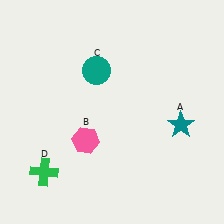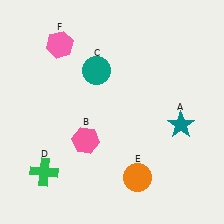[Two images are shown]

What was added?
An orange circle (E), a pink hexagon (F) were added in Image 2.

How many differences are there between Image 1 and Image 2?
There are 2 differences between the two images.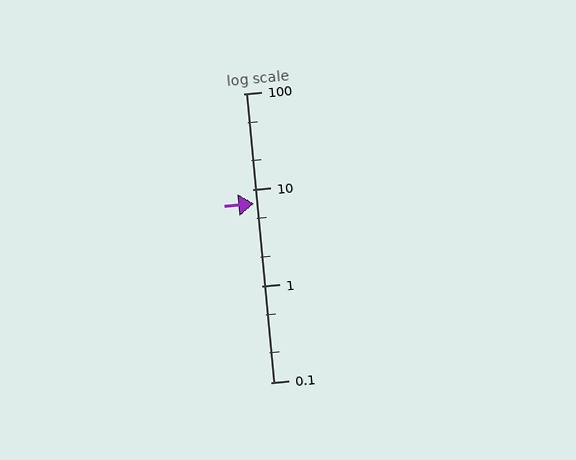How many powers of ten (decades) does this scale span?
The scale spans 3 decades, from 0.1 to 100.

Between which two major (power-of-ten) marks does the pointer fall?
The pointer is between 1 and 10.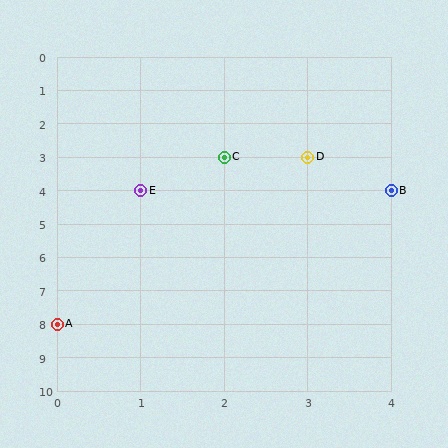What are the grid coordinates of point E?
Point E is at grid coordinates (1, 4).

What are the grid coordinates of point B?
Point B is at grid coordinates (4, 4).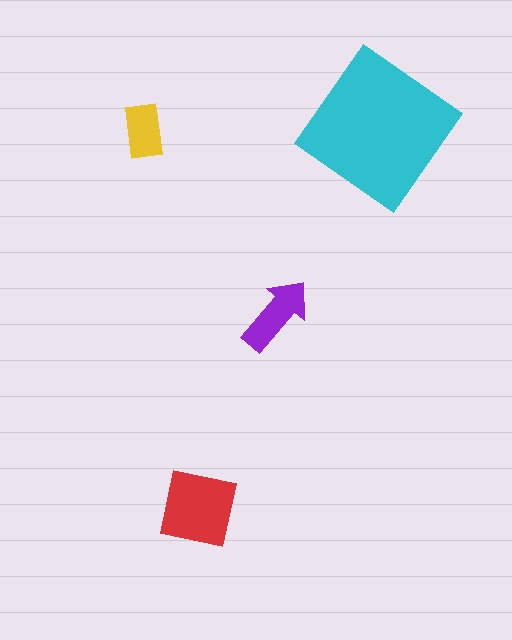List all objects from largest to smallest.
The cyan diamond, the red square, the purple arrow, the yellow rectangle.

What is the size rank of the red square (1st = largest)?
2nd.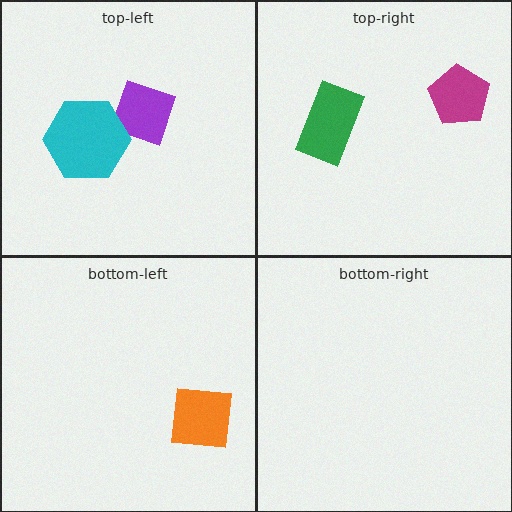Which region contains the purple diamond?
The top-left region.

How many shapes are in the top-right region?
2.